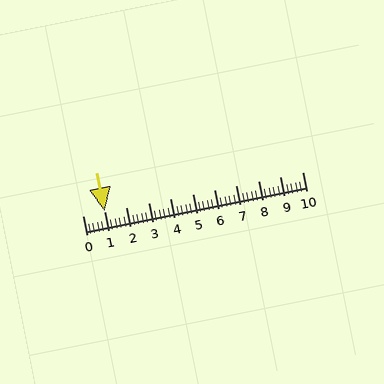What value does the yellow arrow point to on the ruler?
The yellow arrow points to approximately 1.0.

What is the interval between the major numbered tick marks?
The major tick marks are spaced 1 units apart.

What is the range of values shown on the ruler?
The ruler shows values from 0 to 10.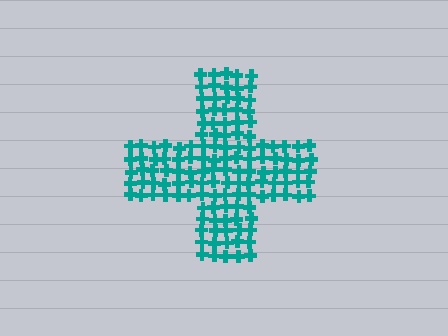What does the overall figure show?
The overall figure shows a cross.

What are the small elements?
The small elements are crosses.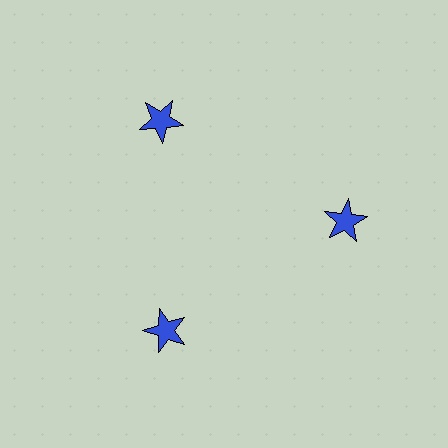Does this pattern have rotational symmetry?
Yes, this pattern has 3-fold rotational symmetry. It looks the same after rotating 120 degrees around the center.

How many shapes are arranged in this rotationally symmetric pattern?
There are 3 shapes, arranged in 3 groups of 1.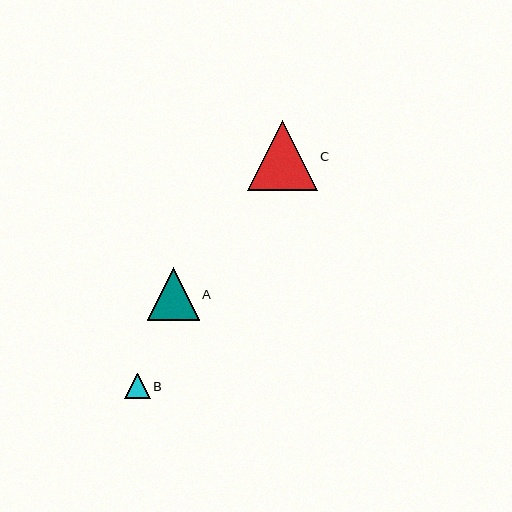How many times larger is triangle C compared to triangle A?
Triangle C is approximately 1.3 times the size of triangle A.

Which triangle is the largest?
Triangle C is the largest with a size of approximately 70 pixels.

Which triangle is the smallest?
Triangle B is the smallest with a size of approximately 25 pixels.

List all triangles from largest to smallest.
From largest to smallest: C, A, B.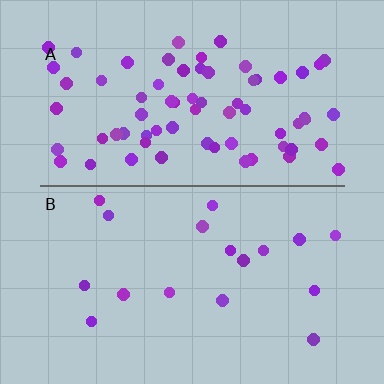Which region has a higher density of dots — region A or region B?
A (the top).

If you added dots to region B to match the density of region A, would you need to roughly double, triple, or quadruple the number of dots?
Approximately quadruple.